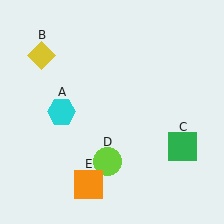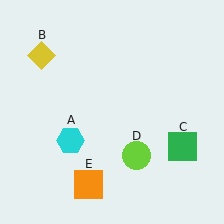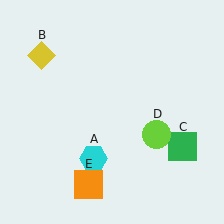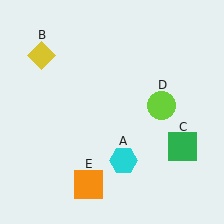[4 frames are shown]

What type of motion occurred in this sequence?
The cyan hexagon (object A), lime circle (object D) rotated counterclockwise around the center of the scene.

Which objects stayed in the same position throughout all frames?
Yellow diamond (object B) and green square (object C) and orange square (object E) remained stationary.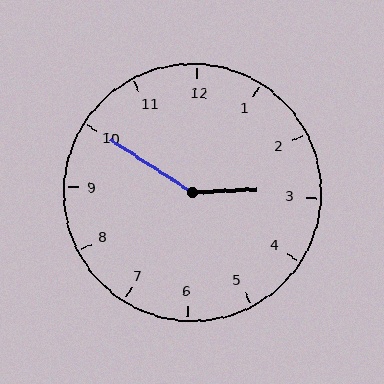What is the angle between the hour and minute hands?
Approximately 145 degrees.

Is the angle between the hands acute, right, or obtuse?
It is obtuse.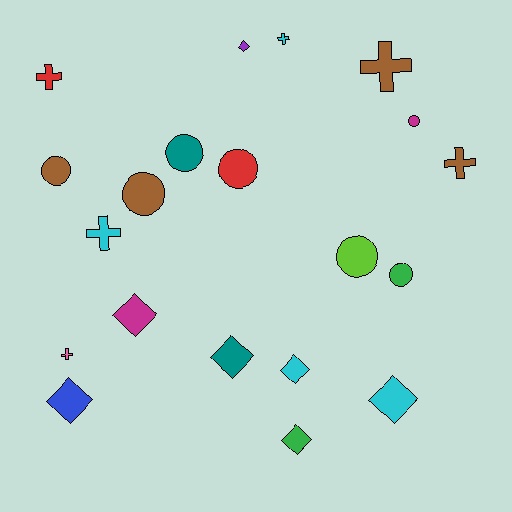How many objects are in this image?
There are 20 objects.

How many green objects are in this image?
There are 2 green objects.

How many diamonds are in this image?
There are 7 diamonds.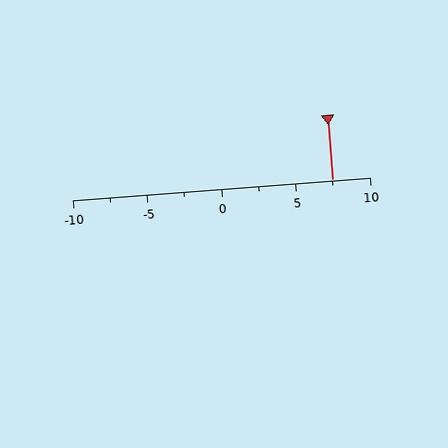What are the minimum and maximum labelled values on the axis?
The axis runs from -10 to 10.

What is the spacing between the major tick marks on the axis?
The major ticks are spaced 5 apart.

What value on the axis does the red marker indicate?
The marker indicates approximately 7.5.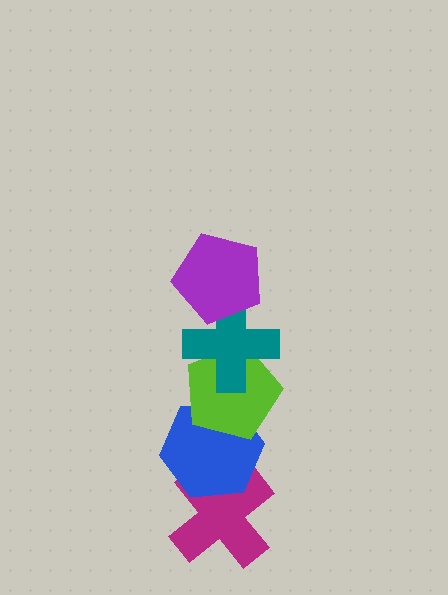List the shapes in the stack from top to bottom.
From top to bottom: the purple pentagon, the teal cross, the lime pentagon, the blue hexagon, the magenta cross.